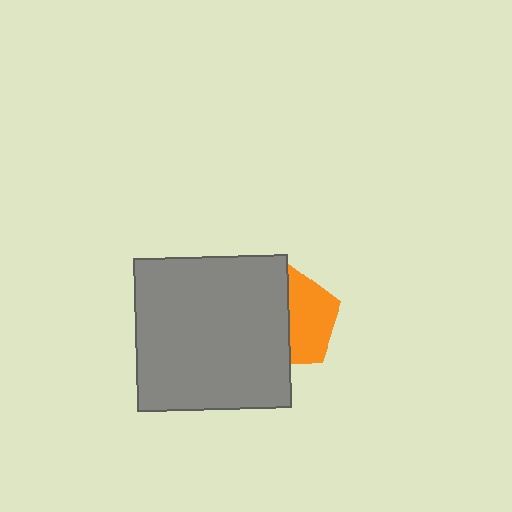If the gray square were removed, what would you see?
You would see the complete orange pentagon.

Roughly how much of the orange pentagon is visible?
About half of it is visible (roughly 49%).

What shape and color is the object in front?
The object in front is a gray square.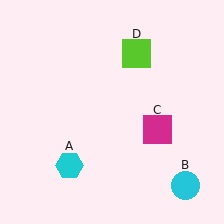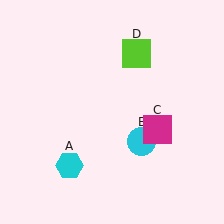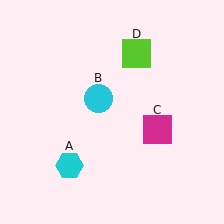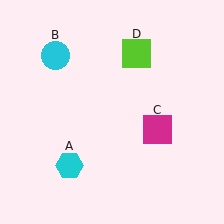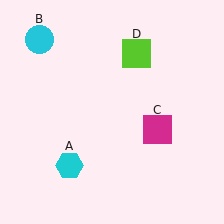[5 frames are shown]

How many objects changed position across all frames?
1 object changed position: cyan circle (object B).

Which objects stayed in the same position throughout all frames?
Cyan hexagon (object A) and magenta square (object C) and lime square (object D) remained stationary.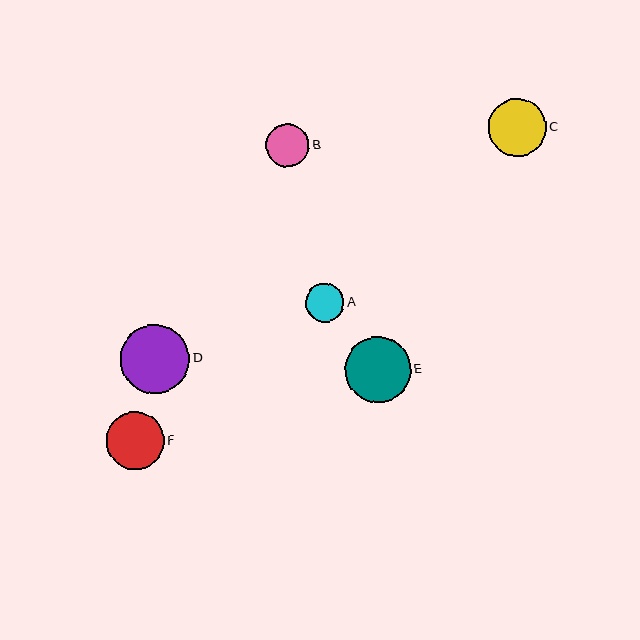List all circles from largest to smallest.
From largest to smallest: D, E, F, C, B, A.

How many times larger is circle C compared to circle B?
Circle C is approximately 1.3 times the size of circle B.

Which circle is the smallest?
Circle A is the smallest with a size of approximately 38 pixels.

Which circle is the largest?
Circle D is the largest with a size of approximately 70 pixels.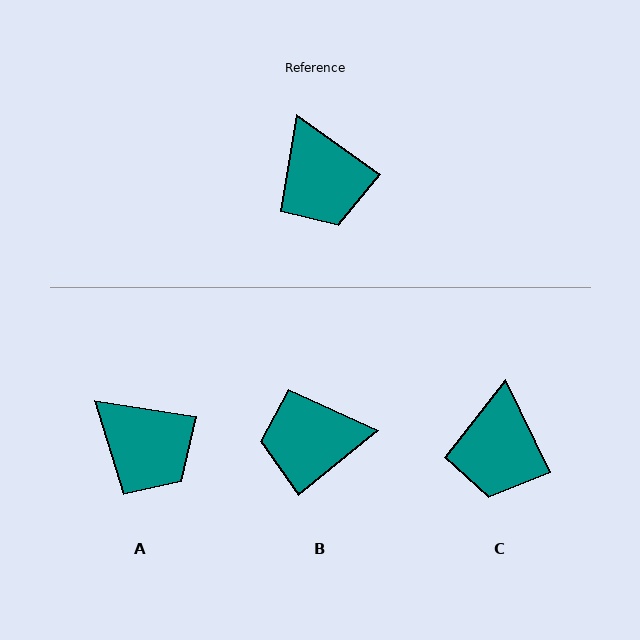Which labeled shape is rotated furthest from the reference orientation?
B, about 105 degrees away.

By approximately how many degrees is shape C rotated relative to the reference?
Approximately 29 degrees clockwise.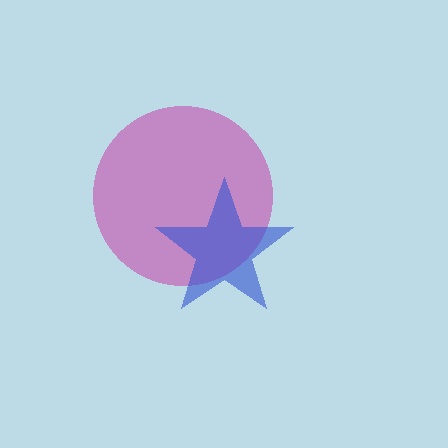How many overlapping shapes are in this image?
There are 2 overlapping shapes in the image.